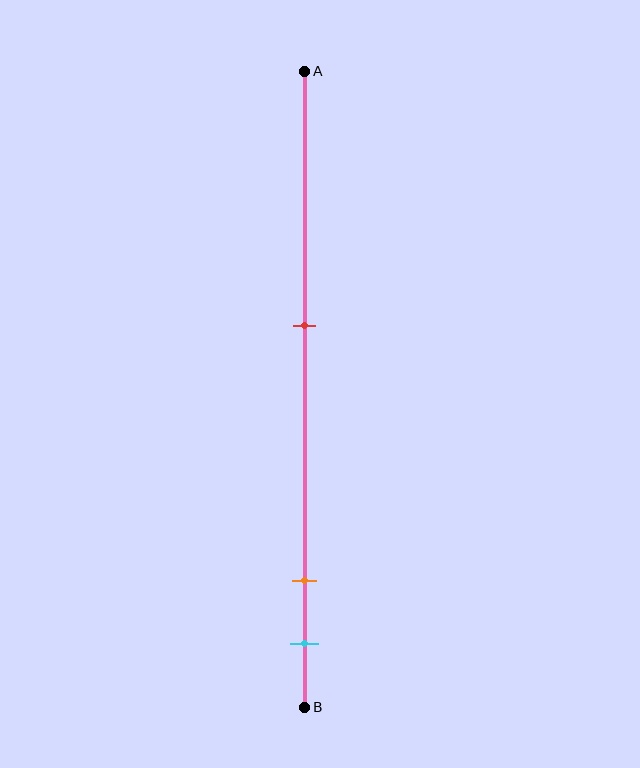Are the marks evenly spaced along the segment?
No, the marks are not evenly spaced.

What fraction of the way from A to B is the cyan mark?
The cyan mark is approximately 90% (0.9) of the way from A to B.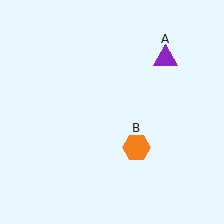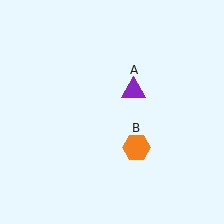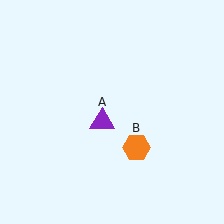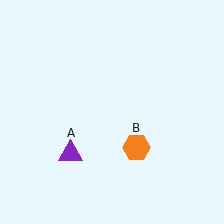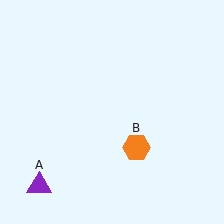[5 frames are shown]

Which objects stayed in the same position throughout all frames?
Orange hexagon (object B) remained stationary.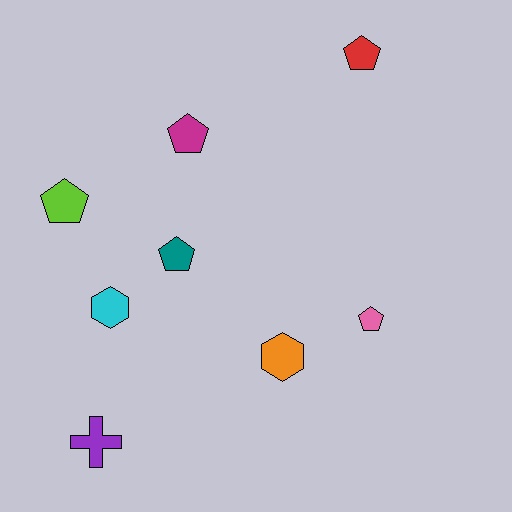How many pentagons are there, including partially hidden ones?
There are 5 pentagons.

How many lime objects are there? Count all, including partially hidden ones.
There is 1 lime object.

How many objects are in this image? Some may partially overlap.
There are 8 objects.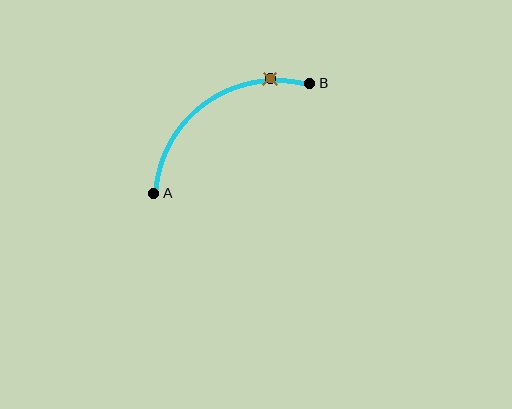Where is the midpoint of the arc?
The arc midpoint is the point on the curve farthest from the straight line joining A and B. It sits above and to the left of that line.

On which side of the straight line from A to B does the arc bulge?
The arc bulges above and to the left of the straight line connecting A and B.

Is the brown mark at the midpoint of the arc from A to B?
No. The brown mark lies on the arc but is closer to endpoint B. The arc midpoint would be at the point on the curve equidistant along the arc from both A and B.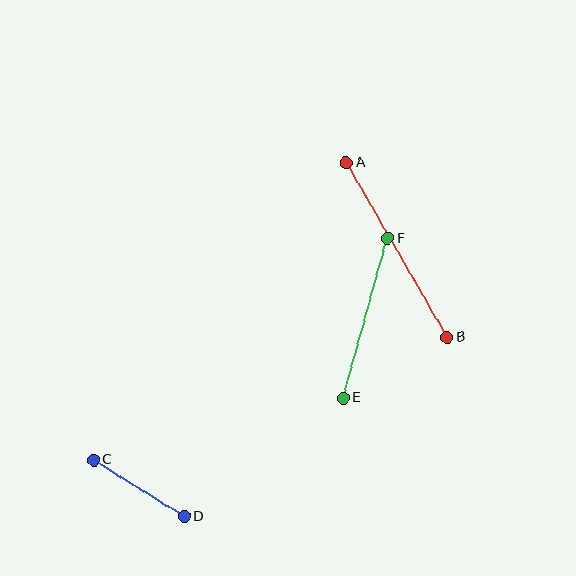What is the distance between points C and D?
The distance is approximately 107 pixels.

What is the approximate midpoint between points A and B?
The midpoint is at approximately (397, 250) pixels.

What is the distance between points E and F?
The distance is approximately 166 pixels.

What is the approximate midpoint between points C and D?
The midpoint is at approximately (139, 488) pixels.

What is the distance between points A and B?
The distance is approximately 201 pixels.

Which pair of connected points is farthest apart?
Points A and B are farthest apart.